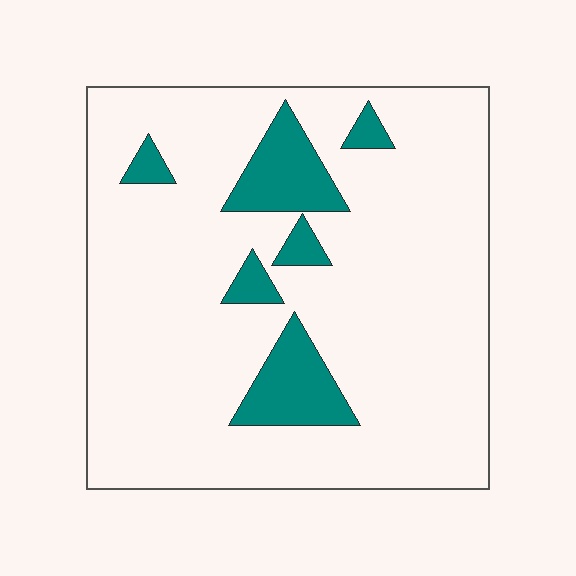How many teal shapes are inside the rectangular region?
6.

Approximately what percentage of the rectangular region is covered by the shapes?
Approximately 15%.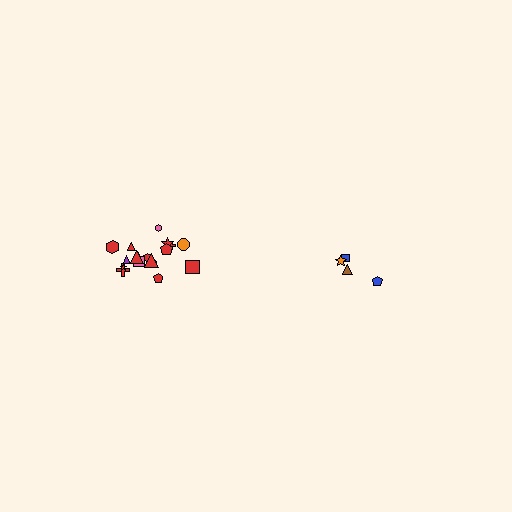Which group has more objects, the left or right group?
The left group.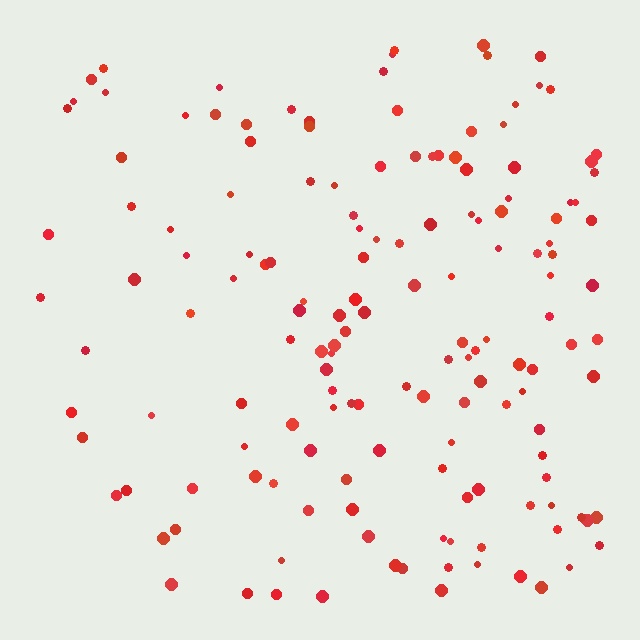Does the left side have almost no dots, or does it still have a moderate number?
Still a moderate number, just noticeably fewer than the right.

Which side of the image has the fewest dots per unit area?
The left.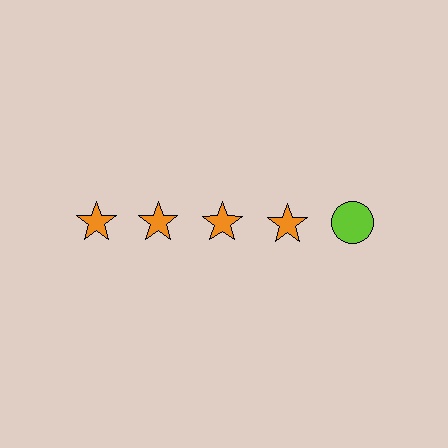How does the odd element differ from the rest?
It differs in both color (lime instead of orange) and shape (circle instead of star).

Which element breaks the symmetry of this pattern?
The lime circle in the top row, rightmost column breaks the symmetry. All other shapes are orange stars.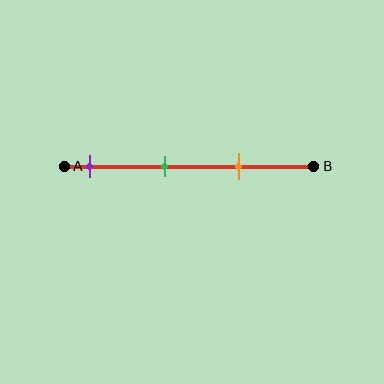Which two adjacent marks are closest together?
The green and orange marks are the closest adjacent pair.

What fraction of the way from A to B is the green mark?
The green mark is approximately 40% (0.4) of the way from A to B.